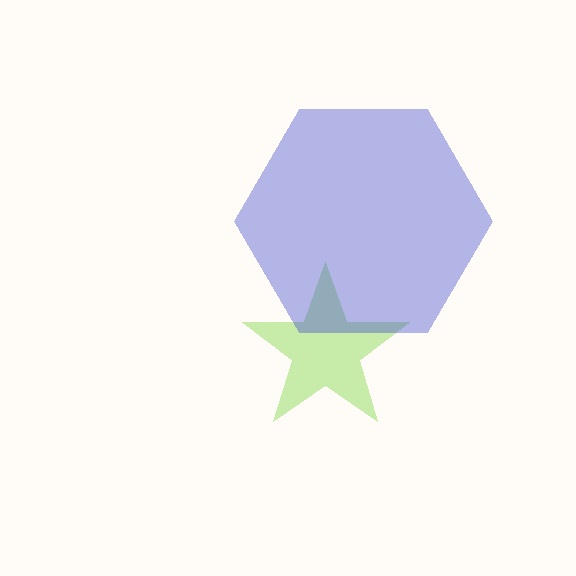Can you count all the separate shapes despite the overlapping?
Yes, there are 2 separate shapes.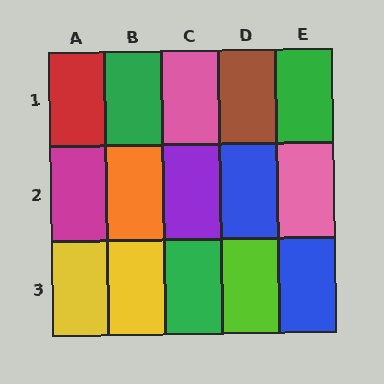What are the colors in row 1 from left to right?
Red, green, pink, brown, green.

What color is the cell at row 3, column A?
Yellow.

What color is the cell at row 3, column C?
Green.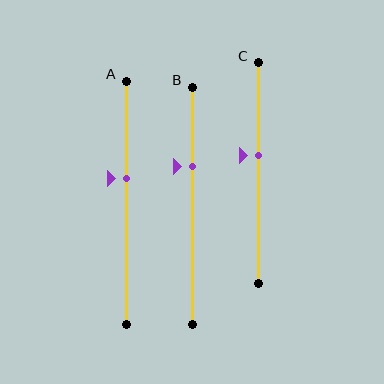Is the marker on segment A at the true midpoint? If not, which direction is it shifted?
No, the marker on segment A is shifted upward by about 10% of the segment length.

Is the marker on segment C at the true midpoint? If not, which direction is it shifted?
No, the marker on segment C is shifted upward by about 8% of the segment length.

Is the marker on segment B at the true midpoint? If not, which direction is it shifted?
No, the marker on segment B is shifted upward by about 17% of the segment length.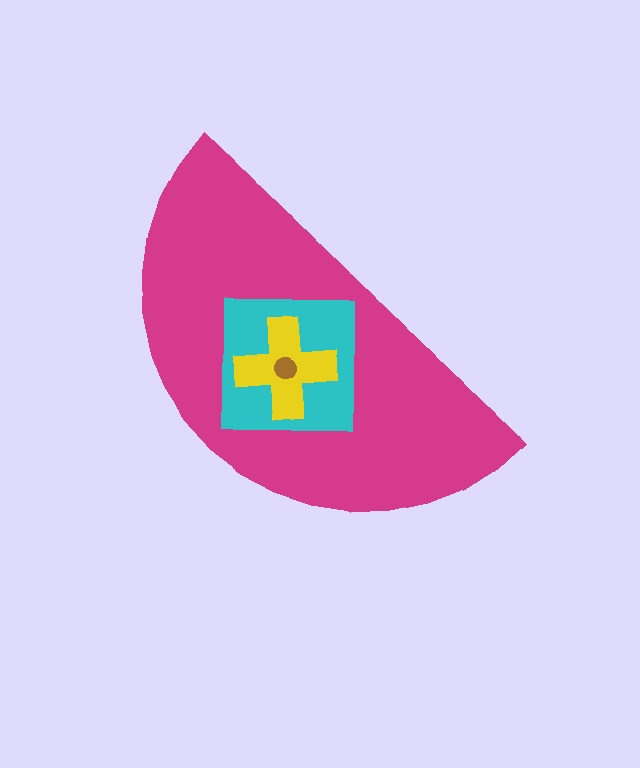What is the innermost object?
The brown circle.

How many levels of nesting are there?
4.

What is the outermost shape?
The magenta semicircle.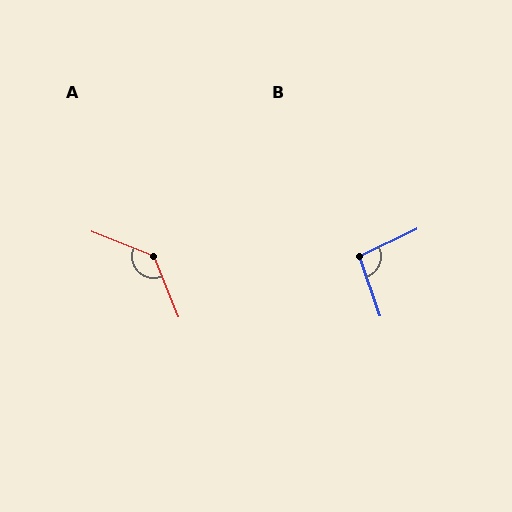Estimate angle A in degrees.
Approximately 134 degrees.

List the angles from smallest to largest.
B (96°), A (134°).